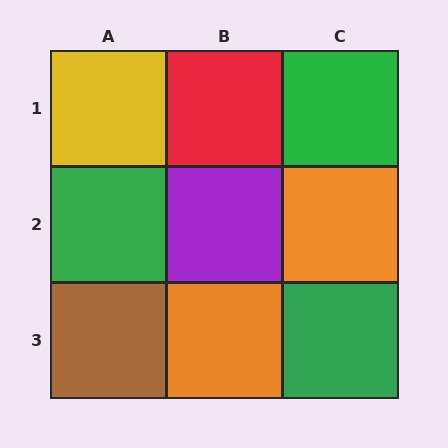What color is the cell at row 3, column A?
Brown.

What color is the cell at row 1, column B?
Red.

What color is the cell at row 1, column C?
Green.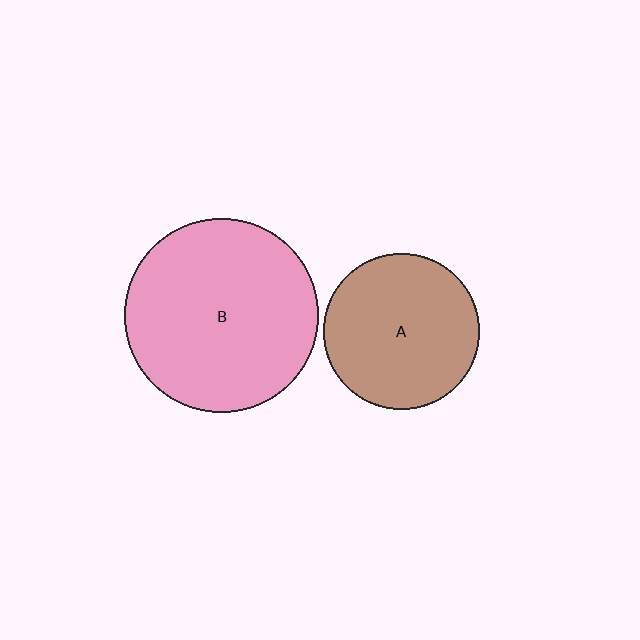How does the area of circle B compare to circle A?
Approximately 1.6 times.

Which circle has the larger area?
Circle B (pink).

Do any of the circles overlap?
No, none of the circles overlap.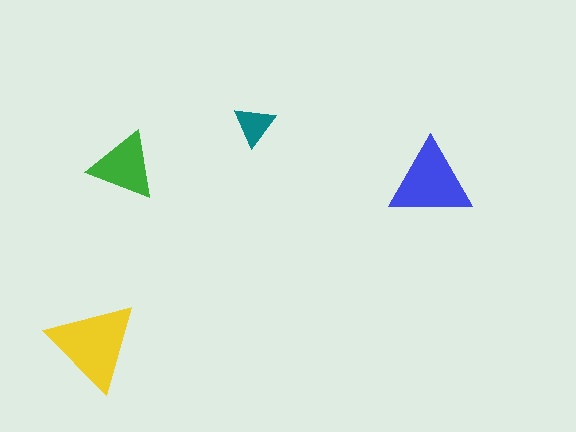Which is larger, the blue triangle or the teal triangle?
The blue one.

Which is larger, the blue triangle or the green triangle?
The blue one.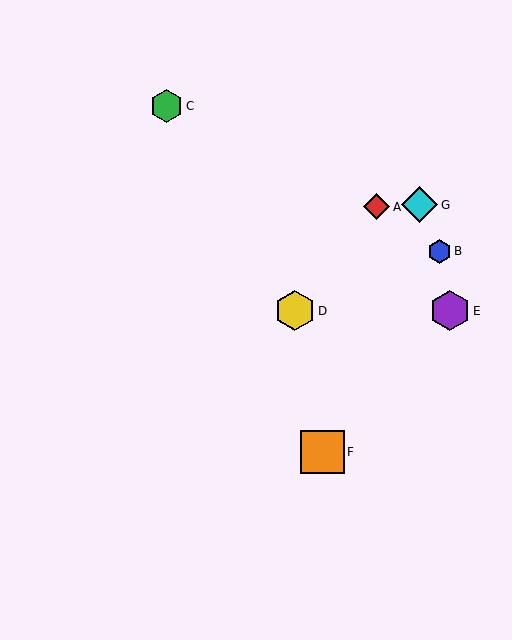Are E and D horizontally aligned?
Yes, both are at y≈311.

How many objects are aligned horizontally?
2 objects (D, E) are aligned horizontally.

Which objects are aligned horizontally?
Objects D, E are aligned horizontally.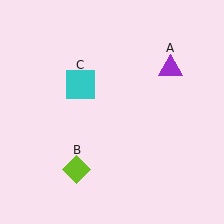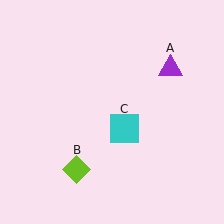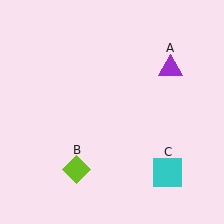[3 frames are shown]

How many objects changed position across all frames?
1 object changed position: cyan square (object C).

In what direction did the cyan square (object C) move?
The cyan square (object C) moved down and to the right.